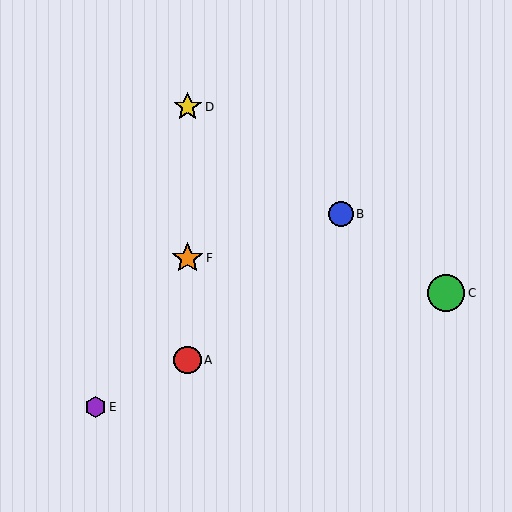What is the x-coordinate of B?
Object B is at x≈341.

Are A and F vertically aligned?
Yes, both are at x≈188.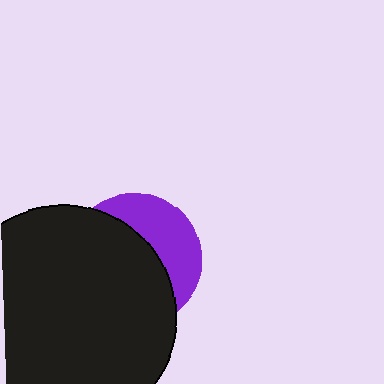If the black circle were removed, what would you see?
You would see the complete purple circle.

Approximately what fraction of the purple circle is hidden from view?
Roughly 64% of the purple circle is hidden behind the black circle.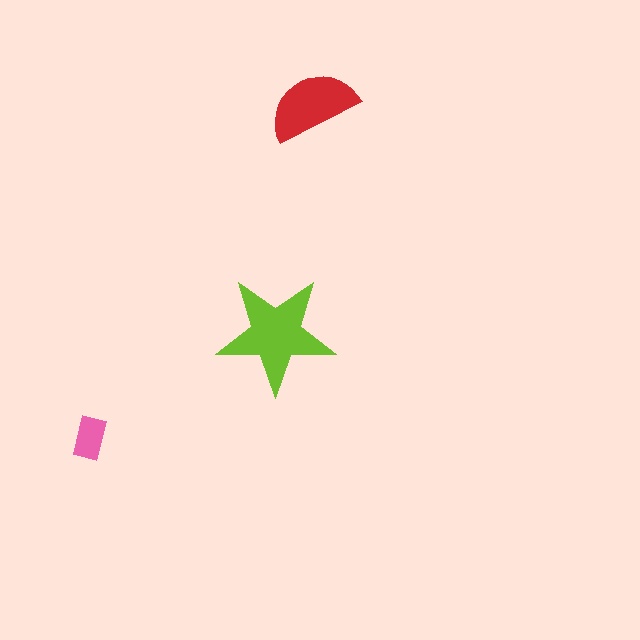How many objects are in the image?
There are 3 objects in the image.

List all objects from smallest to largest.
The pink rectangle, the red semicircle, the lime star.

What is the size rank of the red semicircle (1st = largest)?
2nd.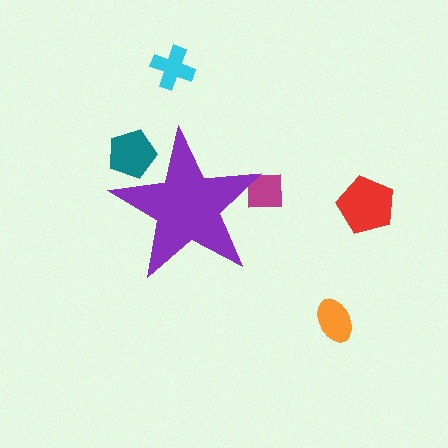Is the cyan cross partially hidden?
No, the cyan cross is fully visible.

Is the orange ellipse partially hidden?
No, the orange ellipse is fully visible.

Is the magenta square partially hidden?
Yes, the magenta square is partially hidden behind the purple star.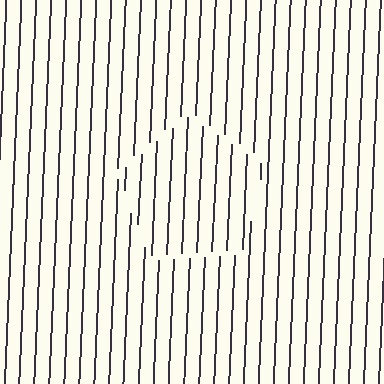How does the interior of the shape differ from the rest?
The interior of the shape contains the same grating, shifted by half a period — the contour is defined by the phase discontinuity where line-ends from the inner and outer gratings abut.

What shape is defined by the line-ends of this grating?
An illusory pentagon. The interior of the shape contains the same grating, shifted by half a period — the contour is defined by the phase discontinuity where line-ends from the inner and outer gratings abut.